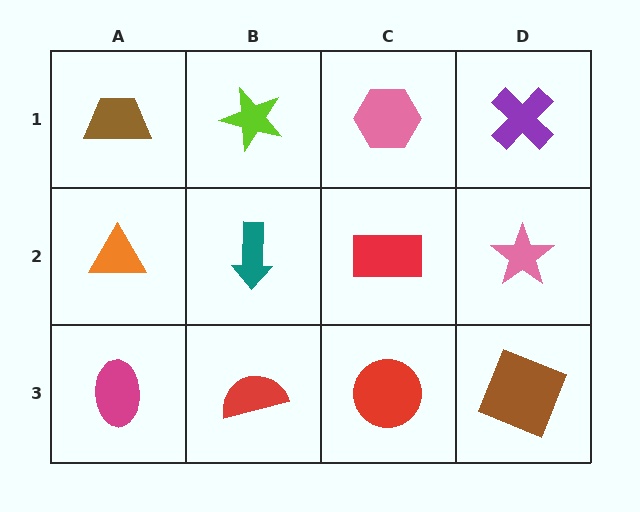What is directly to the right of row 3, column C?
A brown square.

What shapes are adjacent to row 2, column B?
A lime star (row 1, column B), a red semicircle (row 3, column B), an orange triangle (row 2, column A), a red rectangle (row 2, column C).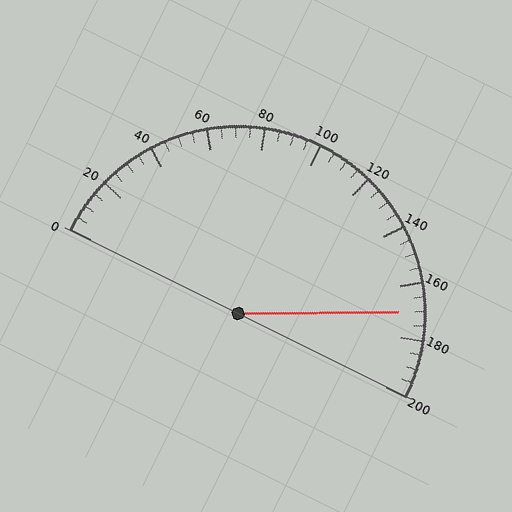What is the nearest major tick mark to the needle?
The nearest major tick mark is 160.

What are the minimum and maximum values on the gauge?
The gauge ranges from 0 to 200.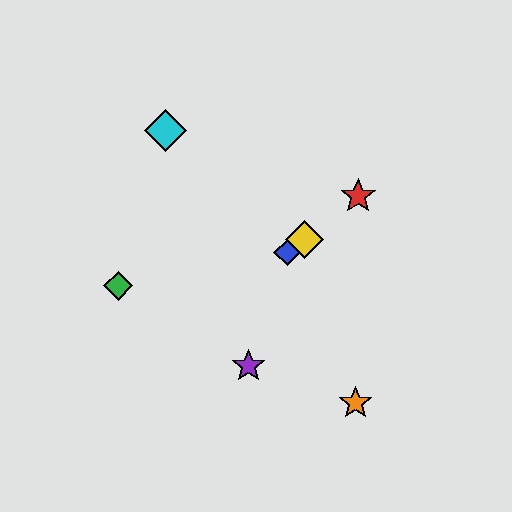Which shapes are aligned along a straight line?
The red star, the blue diamond, the yellow diamond are aligned along a straight line.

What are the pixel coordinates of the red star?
The red star is at (358, 196).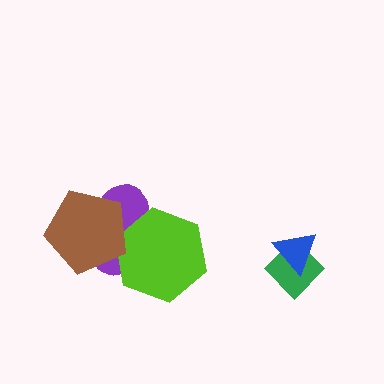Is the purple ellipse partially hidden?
Yes, it is partially covered by another shape.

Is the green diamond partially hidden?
Yes, it is partially covered by another shape.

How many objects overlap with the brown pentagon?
2 objects overlap with the brown pentagon.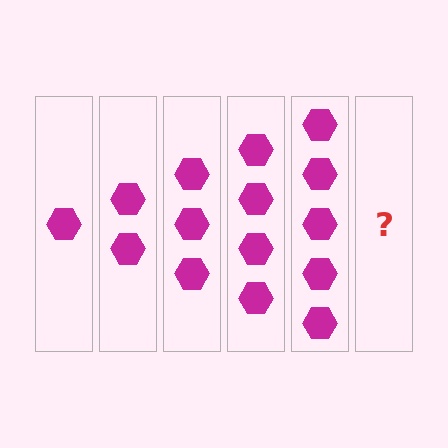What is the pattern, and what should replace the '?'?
The pattern is that each step adds one more hexagon. The '?' should be 6 hexagons.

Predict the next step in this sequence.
The next step is 6 hexagons.